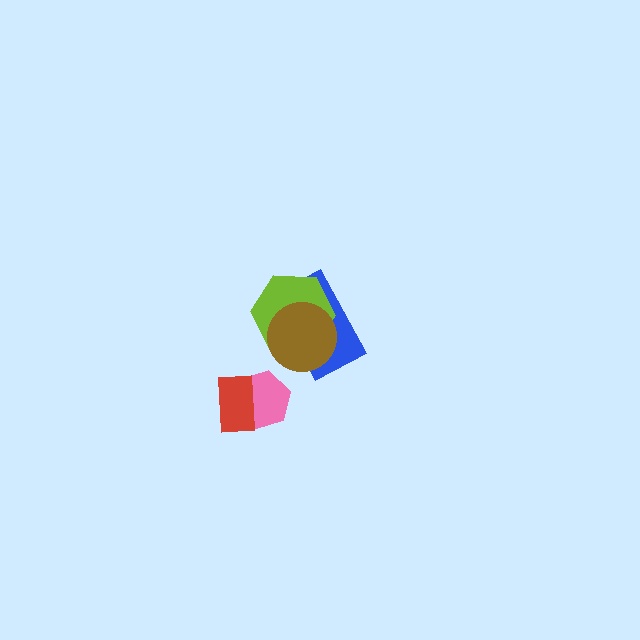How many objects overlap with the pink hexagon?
1 object overlaps with the pink hexagon.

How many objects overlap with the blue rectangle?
2 objects overlap with the blue rectangle.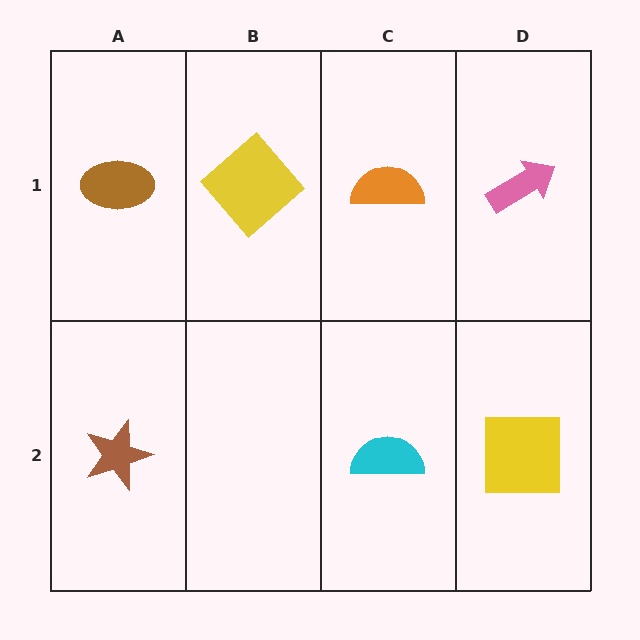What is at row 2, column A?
A brown star.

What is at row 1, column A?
A brown ellipse.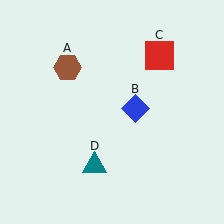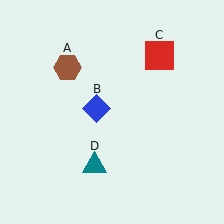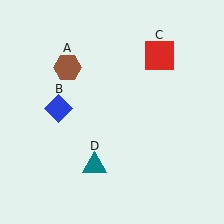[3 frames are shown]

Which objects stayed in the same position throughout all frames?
Brown hexagon (object A) and red square (object C) and teal triangle (object D) remained stationary.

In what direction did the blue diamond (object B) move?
The blue diamond (object B) moved left.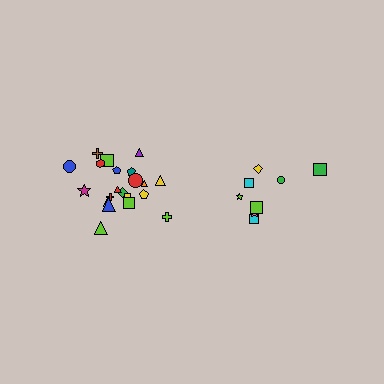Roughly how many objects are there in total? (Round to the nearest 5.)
Roughly 30 objects in total.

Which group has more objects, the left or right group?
The left group.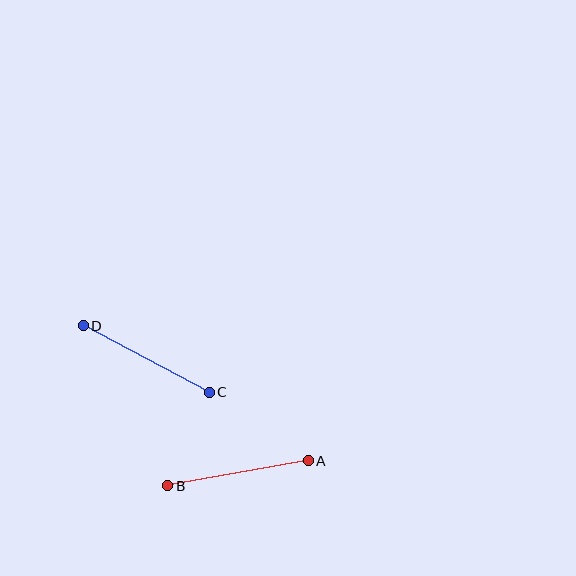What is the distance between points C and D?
The distance is approximately 142 pixels.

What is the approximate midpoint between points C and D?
The midpoint is at approximately (146, 359) pixels.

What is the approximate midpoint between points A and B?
The midpoint is at approximately (238, 473) pixels.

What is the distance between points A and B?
The distance is approximately 143 pixels.